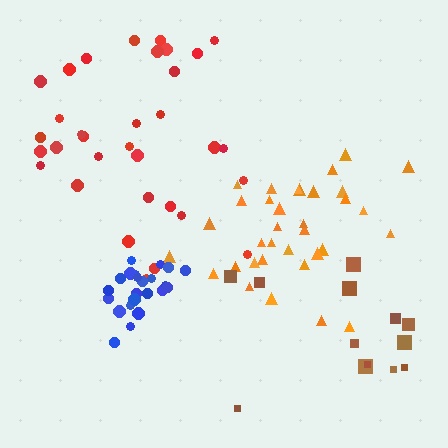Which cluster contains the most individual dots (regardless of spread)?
Orange (34).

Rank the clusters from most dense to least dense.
blue, orange, red, brown.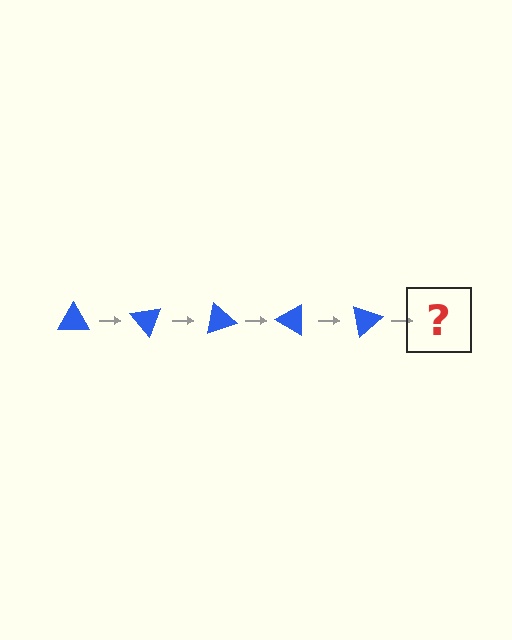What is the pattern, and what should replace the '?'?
The pattern is that the triangle rotates 50 degrees each step. The '?' should be a blue triangle rotated 250 degrees.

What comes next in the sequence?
The next element should be a blue triangle rotated 250 degrees.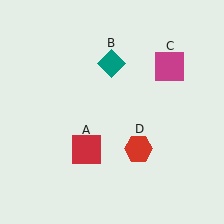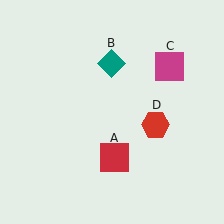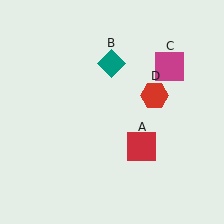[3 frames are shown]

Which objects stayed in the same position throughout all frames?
Teal diamond (object B) and magenta square (object C) remained stationary.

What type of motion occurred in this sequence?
The red square (object A), red hexagon (object D) rotated counterclockwise around the center of the scene.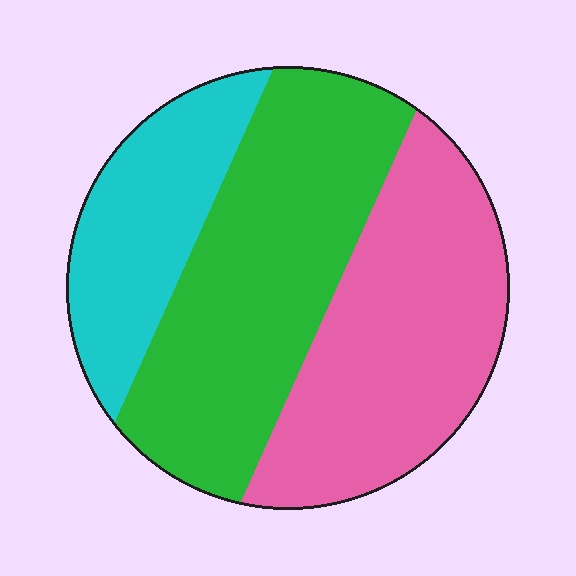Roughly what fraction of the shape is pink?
Pink takes up about three eighths (3/8) of the shape.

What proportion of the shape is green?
Green takes up about two fifths (2/5) of the shape.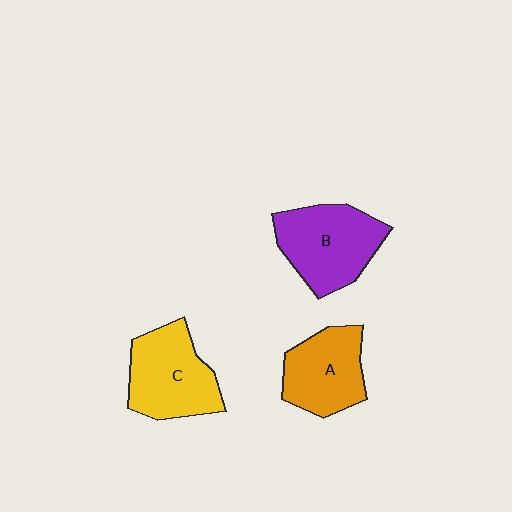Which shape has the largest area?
Shape B (purple).